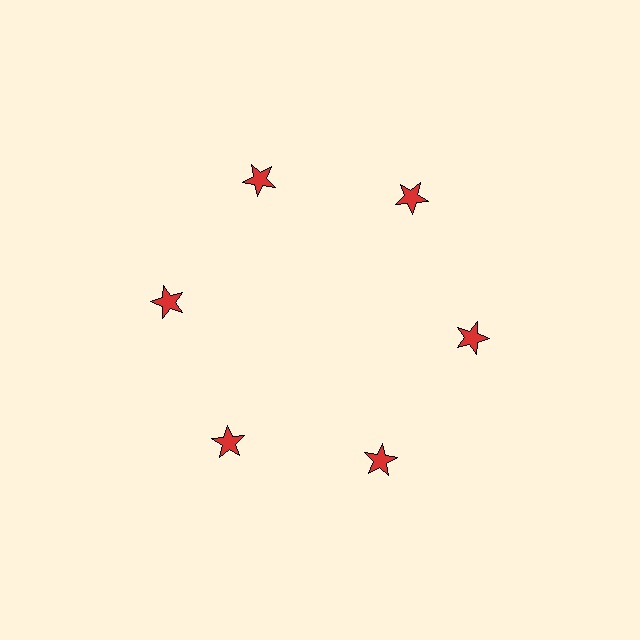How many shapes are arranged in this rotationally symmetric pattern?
There are 6 shapes, arranged in 6 groups of 1.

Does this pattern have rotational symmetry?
Yes, this pattern has 6-fold rotational symmetry. It looks the same after rotating 60 degrees around the center.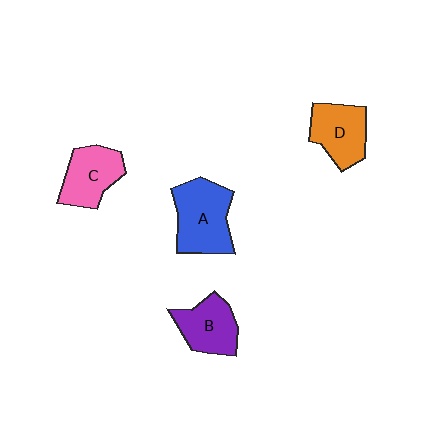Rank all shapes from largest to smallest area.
From largest to smallest: A (blue), C (pink), D (orange), B (purple).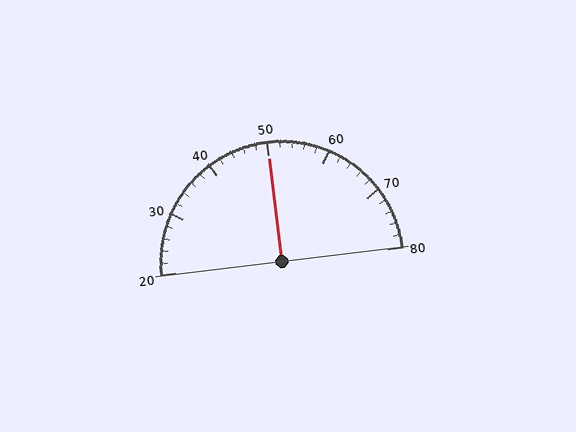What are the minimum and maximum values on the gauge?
The gauge ranges from 20 to 80.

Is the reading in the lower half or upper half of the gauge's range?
The reading is in the upper half of the range (20 to 80).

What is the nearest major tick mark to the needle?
The nearest major tick mark is 50.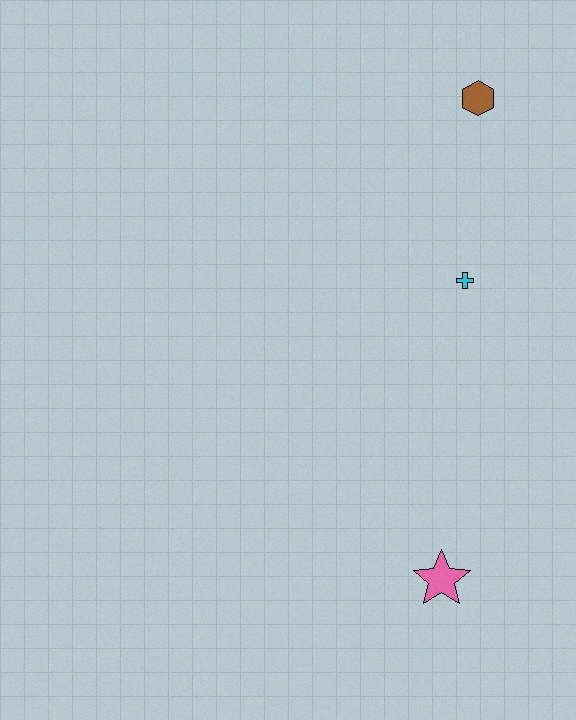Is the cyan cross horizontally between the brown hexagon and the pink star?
Yes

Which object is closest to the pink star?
The cyan cross is closest to the pink star.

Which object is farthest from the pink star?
The brown hexagon is farthest from the pink star.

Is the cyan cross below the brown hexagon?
Yes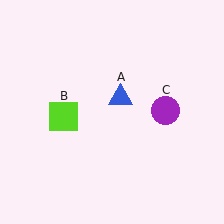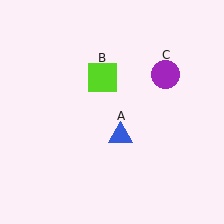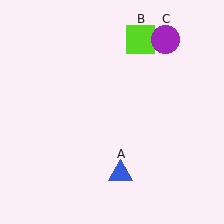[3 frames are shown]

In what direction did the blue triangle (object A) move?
The blue triangle (object A) moved down.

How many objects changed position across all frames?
3 objects changed position: blue triangle (object A), lime square (object B), purple circle (object C).